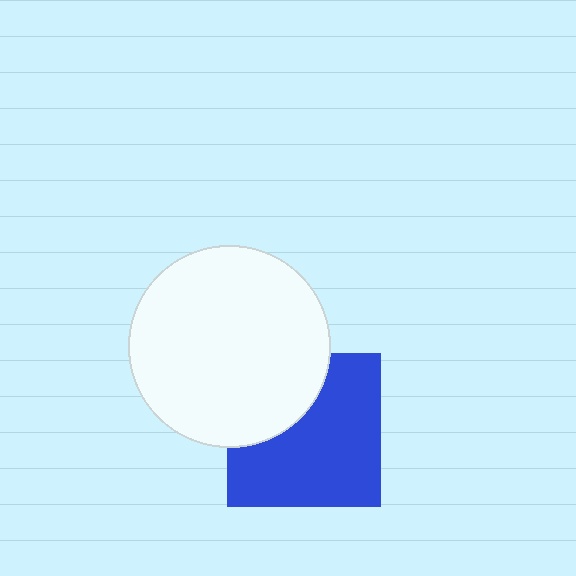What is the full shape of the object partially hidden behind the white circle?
The partially hidden object is a blue square.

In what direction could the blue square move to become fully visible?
The blue square could move toward the lower-right. That would shift it out from behind the white circle entirely.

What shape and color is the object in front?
The object in front is a white circle.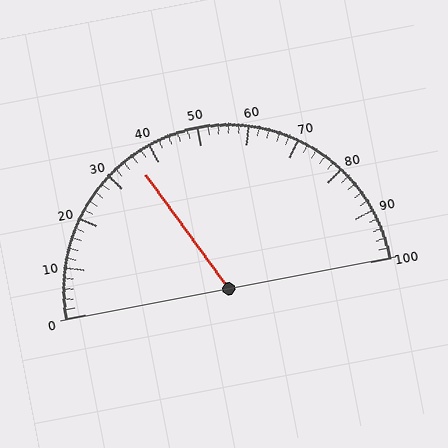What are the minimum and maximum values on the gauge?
The gauge ranges from 0 to 100.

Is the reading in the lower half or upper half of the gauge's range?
The reading is in the lower half of the range (0 to 100).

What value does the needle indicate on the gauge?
The needle indicates approximately 36.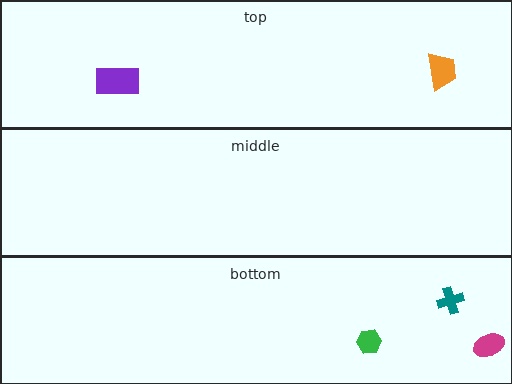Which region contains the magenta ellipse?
The bottom region.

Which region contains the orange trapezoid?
The top region.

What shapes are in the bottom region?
The magenta ellipse, the teal cross, the green hexagon.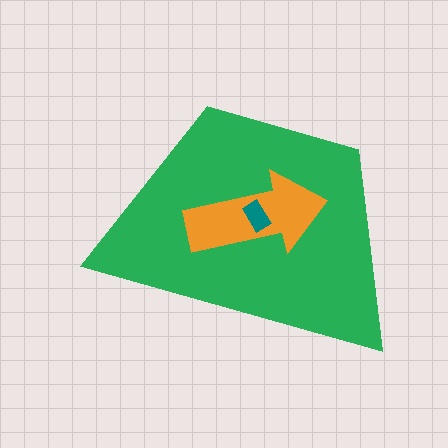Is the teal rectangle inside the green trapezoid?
Yes.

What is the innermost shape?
The teal rectangle.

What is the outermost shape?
The green trapezoid.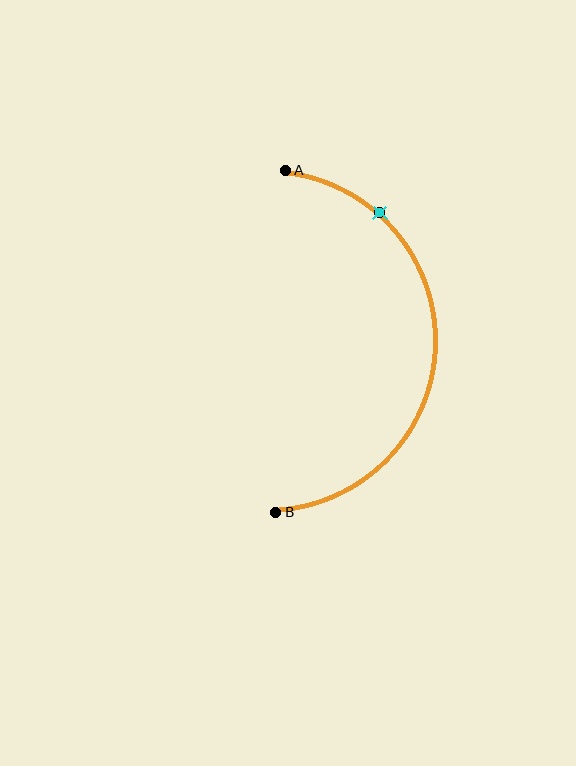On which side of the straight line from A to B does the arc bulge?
The arc bulges to the right of the straight line connecting A and B.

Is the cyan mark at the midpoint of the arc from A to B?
No. The cyan mark lies on the arc but is closer to endpoint A. The arc midpoint would be at the point on the curve equidistant along the arc from both A and B.